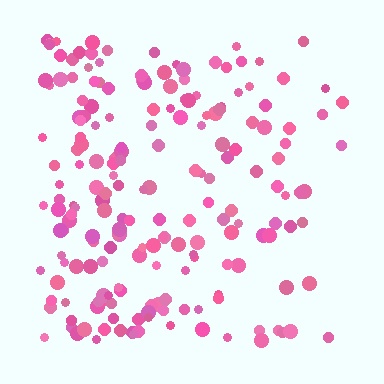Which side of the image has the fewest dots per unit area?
The right.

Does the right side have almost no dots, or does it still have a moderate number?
Still a moderate number, just noticeably fewer than the left.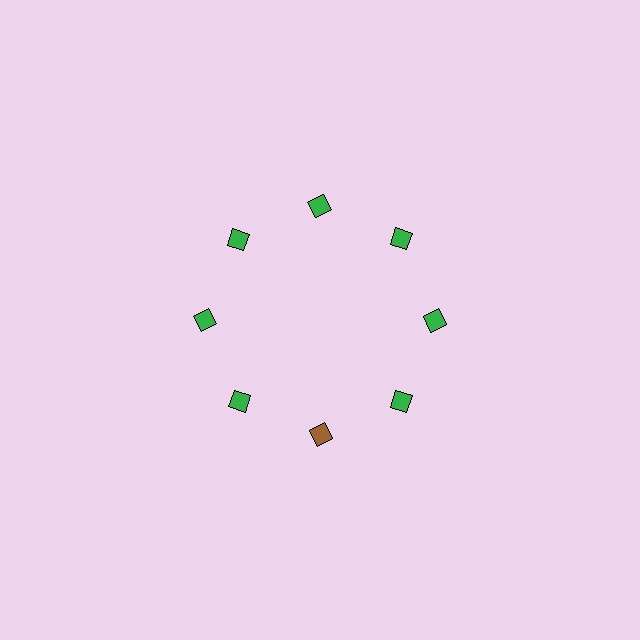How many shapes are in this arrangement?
There are 8 shapes arranged in a ring pattern.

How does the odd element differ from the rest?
It has a different color: brown instead of green.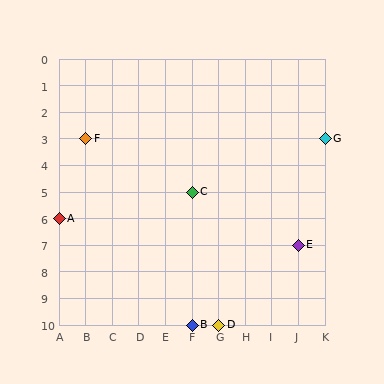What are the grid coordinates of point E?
Point E is at grid coordinates (J, 7).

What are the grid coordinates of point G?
Point G is at grid coordinates (K, 3).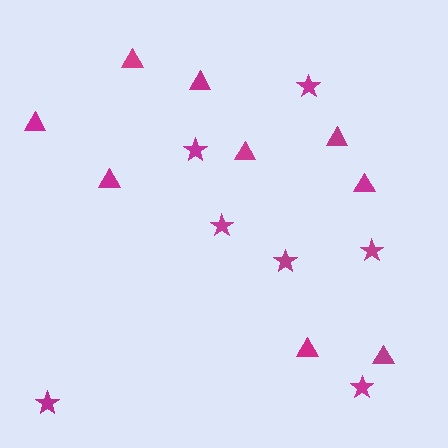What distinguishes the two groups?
There are 2 groups: one group of triangles (9) and one group of stars (7).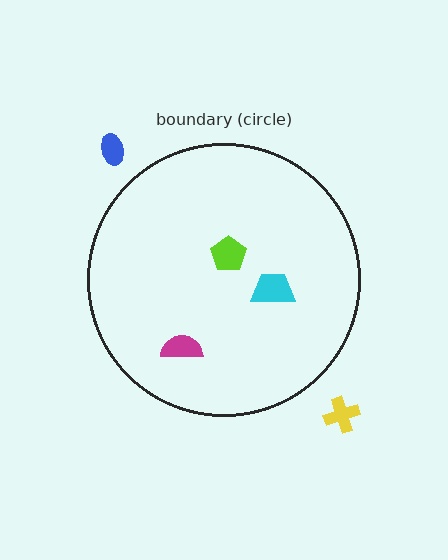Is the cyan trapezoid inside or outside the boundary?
Inside.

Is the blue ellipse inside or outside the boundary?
Outside.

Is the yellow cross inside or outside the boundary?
Outside.